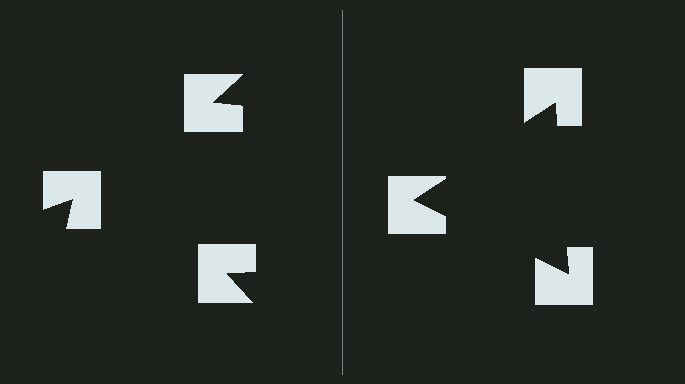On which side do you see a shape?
An illusory triangle appears on the right side. On the left side the wedge cuts are rotated, so no coherent shape forms.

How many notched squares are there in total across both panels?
6 — 3 on each side.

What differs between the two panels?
The notched squares are positioned identically on both sides; only the wedge orientations differ. On the right they align to a triangle; on the left they are misaligned.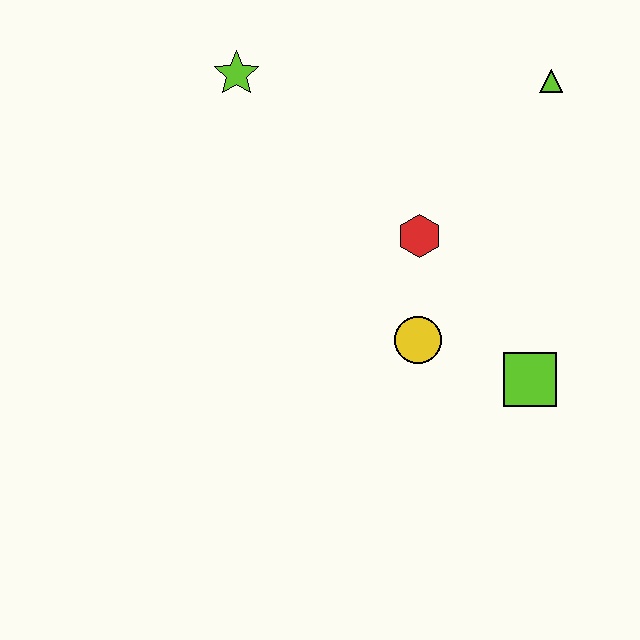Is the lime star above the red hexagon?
Yes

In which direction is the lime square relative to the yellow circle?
The lime square is to the right of the yellow circle.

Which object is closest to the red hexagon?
The yellow circle is closest to the red hexagon.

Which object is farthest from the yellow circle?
The lime star is farthest from the yellow circle.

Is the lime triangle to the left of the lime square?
No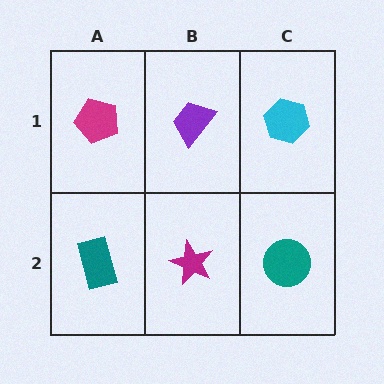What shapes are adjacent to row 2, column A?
A magenta pentagon (row 1, column A), a magenta star (row 2, column B).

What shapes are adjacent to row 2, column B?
A purple trapezoid (row 1, column B), a teal rectangle (row 2, column A), a teal circle (row 2, column C).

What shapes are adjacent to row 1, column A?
A teal rectangle (row 2, column A), a purple trapezoid (row 1, column B).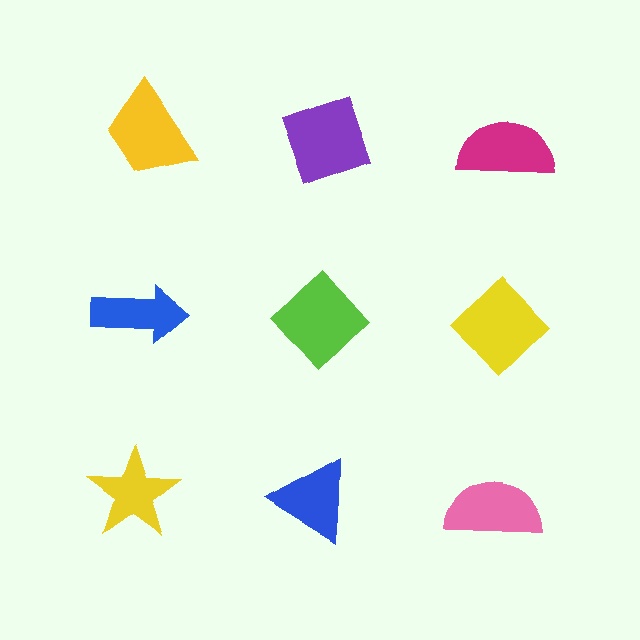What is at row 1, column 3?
A magenta semicircle.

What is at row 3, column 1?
A yellow star.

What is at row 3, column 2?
A blue triangle.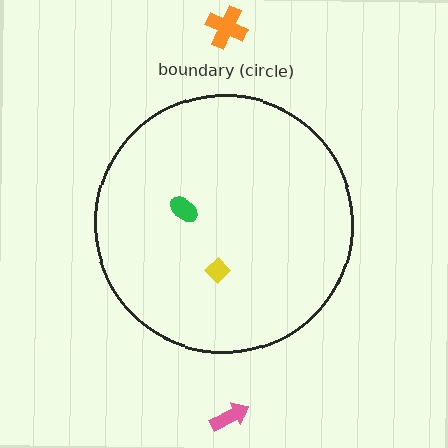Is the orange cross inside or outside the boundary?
Outside.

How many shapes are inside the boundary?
2 inside, 2 outside.